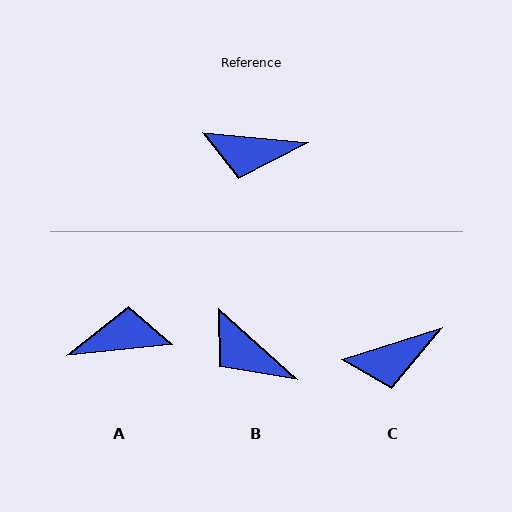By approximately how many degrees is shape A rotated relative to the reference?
Approximately 169 degrees clockwise.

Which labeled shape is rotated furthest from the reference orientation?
A, about 169 degrees away.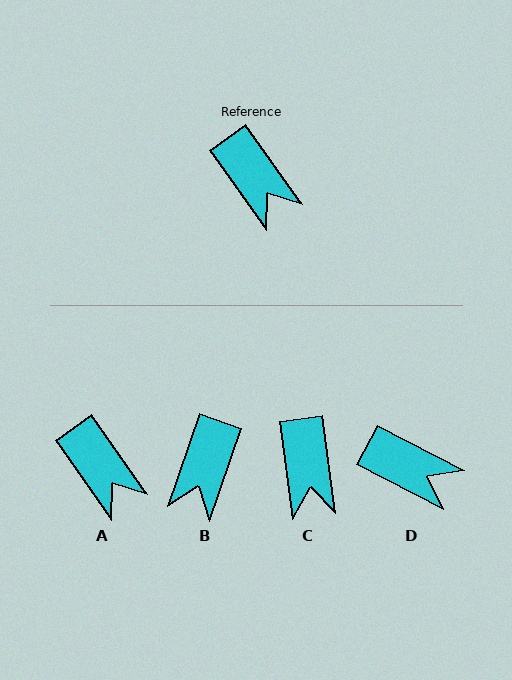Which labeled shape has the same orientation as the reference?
A.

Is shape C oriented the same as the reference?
No, it is off by about 28 degrees.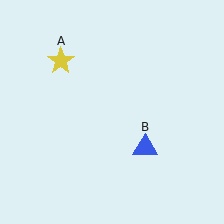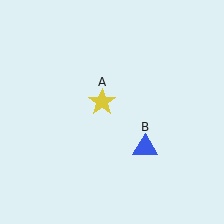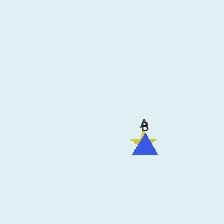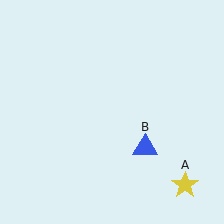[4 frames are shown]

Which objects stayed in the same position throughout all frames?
Blue triangle (object B) remained stationary.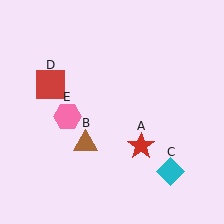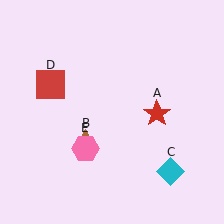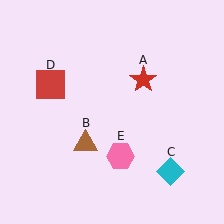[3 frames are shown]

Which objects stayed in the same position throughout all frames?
Brown triangle (object B) and cyan diamond (object C) and red square (object D) remained stationary.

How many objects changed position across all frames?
2 objects changed position: red star (object A), pink hexagon (object E).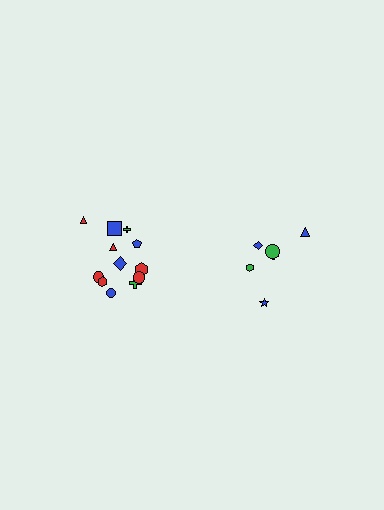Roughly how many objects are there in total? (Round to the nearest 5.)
Roughly 20 objects in total.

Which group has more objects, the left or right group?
The left group.